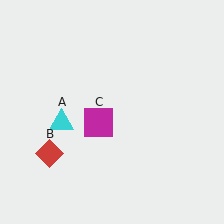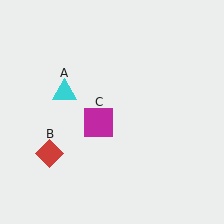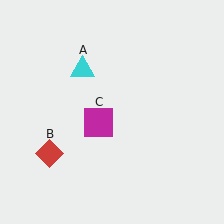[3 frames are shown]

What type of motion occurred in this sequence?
The cyan triangle (object A) rotated clockwise around the center of the scene.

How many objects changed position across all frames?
1 object changed position: cyan triangle (object A).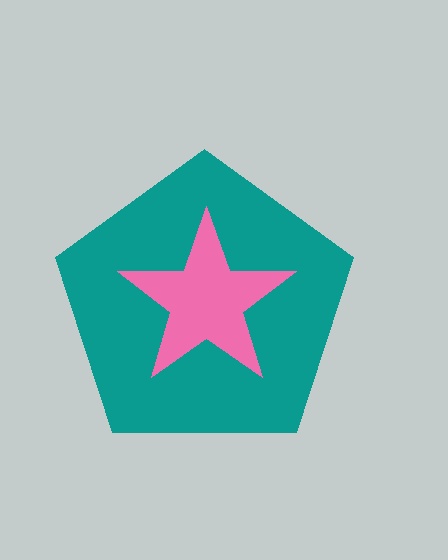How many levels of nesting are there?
2.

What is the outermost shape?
The teal pentagon.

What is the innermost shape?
The pink star.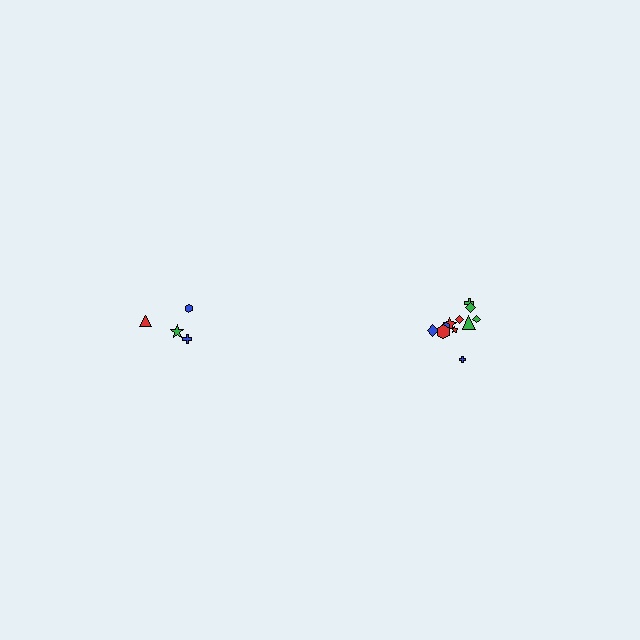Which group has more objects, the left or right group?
The right group.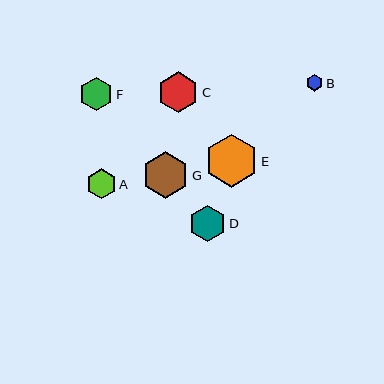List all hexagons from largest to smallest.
From largest to smallest: E, G, C, D, F, A, B.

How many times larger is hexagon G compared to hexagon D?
Hexagon G is approximately 1.3 times the size of hexagon D.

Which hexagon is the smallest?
Hexagon B is the smallest with a size of approximately 16 pixels.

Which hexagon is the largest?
Hexagon E is the largest with a size of approximately 53 pixels.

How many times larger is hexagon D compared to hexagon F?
Hexagon D is approximately 1.1 times the size of hexagon F.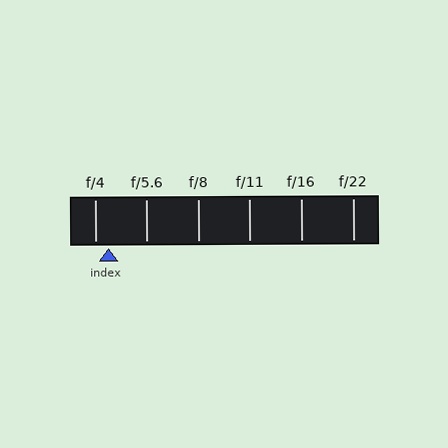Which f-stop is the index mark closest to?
The index mark is closest to f/4.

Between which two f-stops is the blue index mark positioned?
The index mark is between f/4 and f/5.6.